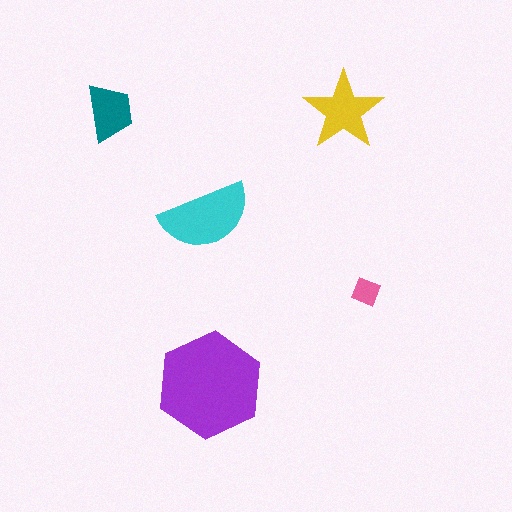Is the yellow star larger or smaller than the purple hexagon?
Smaller.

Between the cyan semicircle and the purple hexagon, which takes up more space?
The purple hexagon.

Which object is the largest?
The purple hexagon.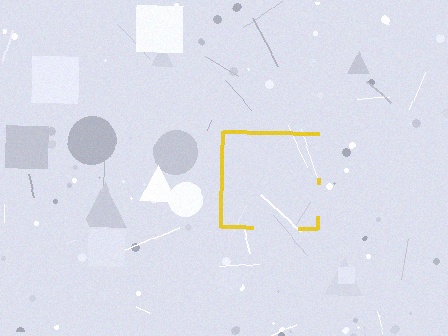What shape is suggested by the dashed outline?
The dashed outline suggests a square.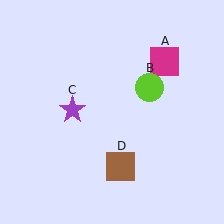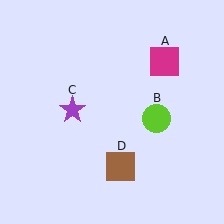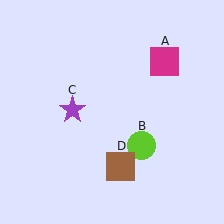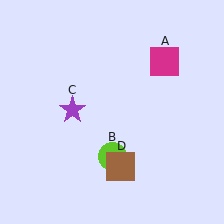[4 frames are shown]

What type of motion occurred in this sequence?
The lime circle (object B) rotated clockwise around the center of the scene.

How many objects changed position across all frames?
1 object changed position: lime circle (object B).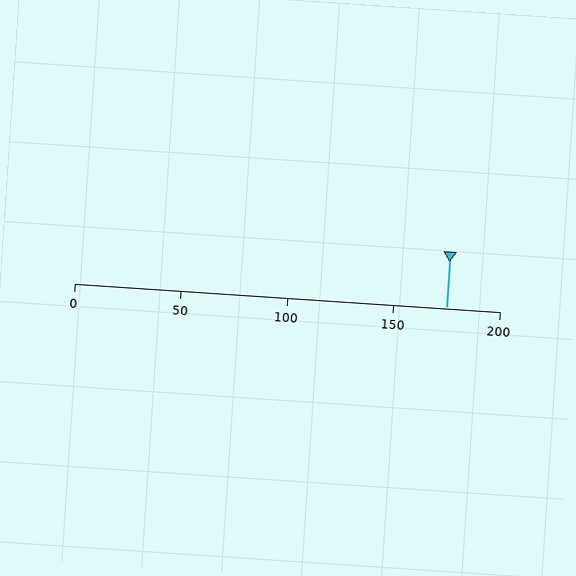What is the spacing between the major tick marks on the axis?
The major ticks are spaced 50 apart.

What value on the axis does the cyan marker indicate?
The marker indicates approximately 175.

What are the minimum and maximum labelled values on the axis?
The axis runs from 0 to 200.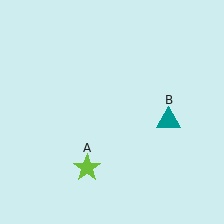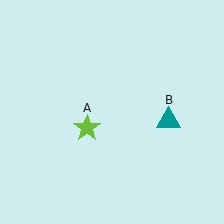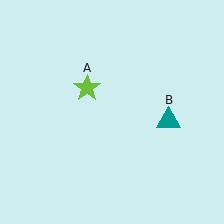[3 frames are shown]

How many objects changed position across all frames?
1 object changed position: lime star (object A).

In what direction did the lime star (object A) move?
The lime star (object A) moved up.